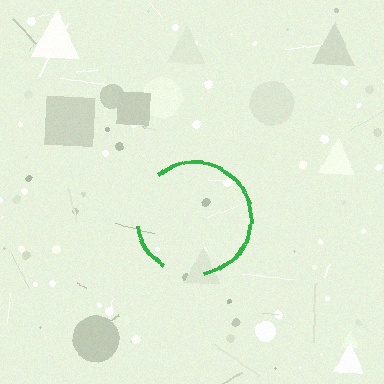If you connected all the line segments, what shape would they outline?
They would outline a circle.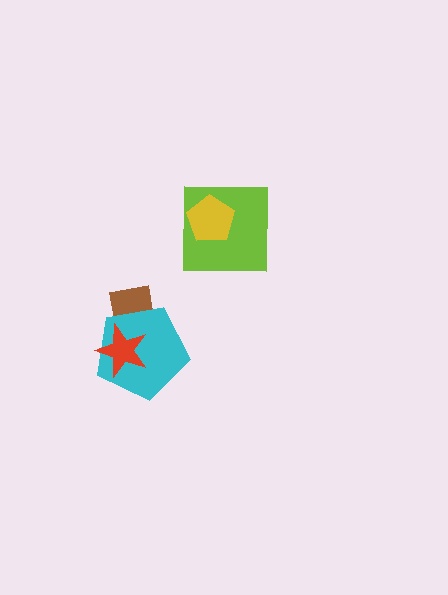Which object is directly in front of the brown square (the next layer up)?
The cyan pentagon is directly in front of the brown square.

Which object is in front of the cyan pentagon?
The red star is in front of the cyan pentagon.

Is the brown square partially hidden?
Yes, it is partially covered by another shape.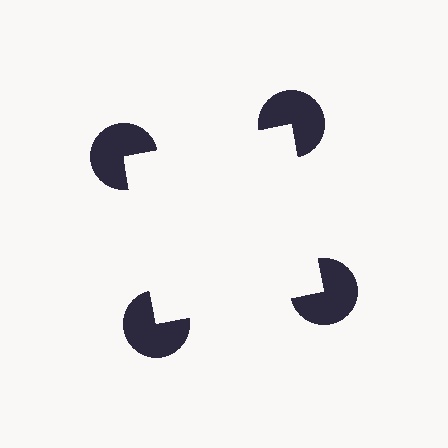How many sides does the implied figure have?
4 sides.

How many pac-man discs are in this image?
There are 4 — one at each vertex of the illusory square.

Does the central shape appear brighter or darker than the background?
It typically appears slightly brighter than the background, even though no actual brightness change is drawn.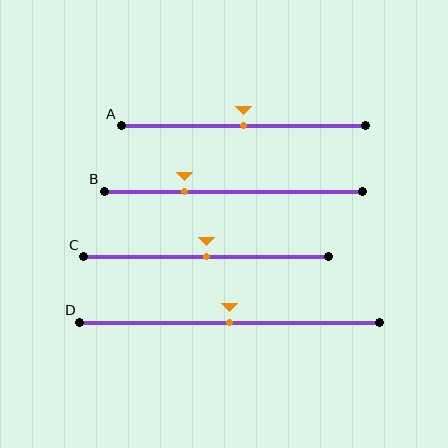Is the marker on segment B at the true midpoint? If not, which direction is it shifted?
No, the marker on segment B is shifted to the left by about 19% of the segment length.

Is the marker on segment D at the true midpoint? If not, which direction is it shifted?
Yes, the marker on segment D is at the true midpoint.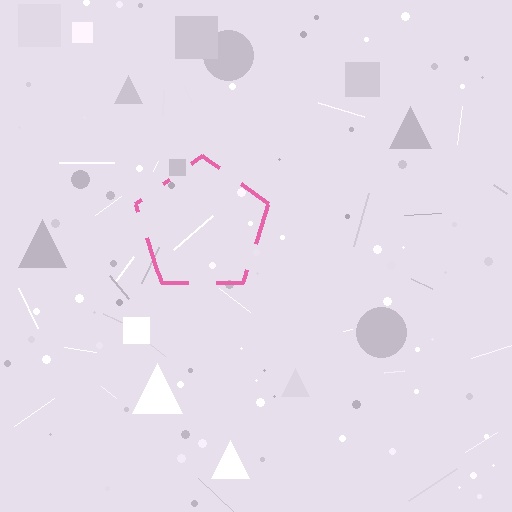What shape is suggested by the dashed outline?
The dashed outline suggests a pentagon.